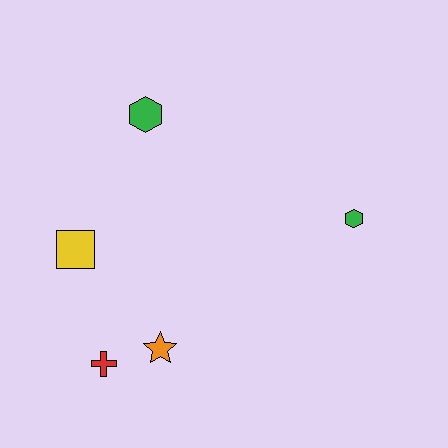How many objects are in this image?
There are 5 objects.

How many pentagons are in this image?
There are no pentagons.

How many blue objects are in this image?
There are no blue objects.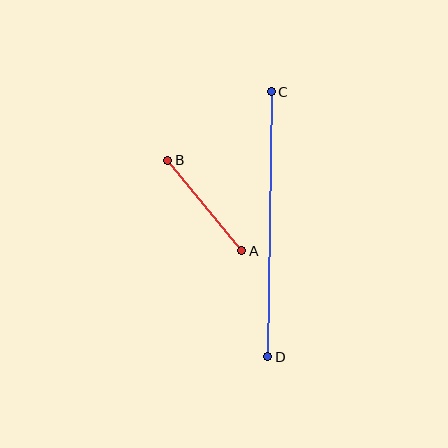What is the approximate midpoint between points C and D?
The midpoint is at approximately (270, 224) pixels.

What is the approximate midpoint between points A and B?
The midpoint is at approximately (205, 205) pixels.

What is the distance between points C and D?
The distance is approximately 265 pixels.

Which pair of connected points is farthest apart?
Points C and D are farthest apart.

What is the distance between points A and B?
The distance is approximately 117 pixels.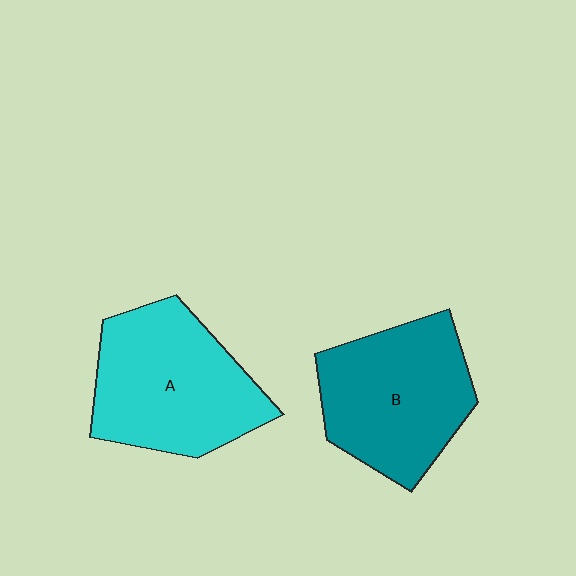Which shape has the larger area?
Shape A (cyan).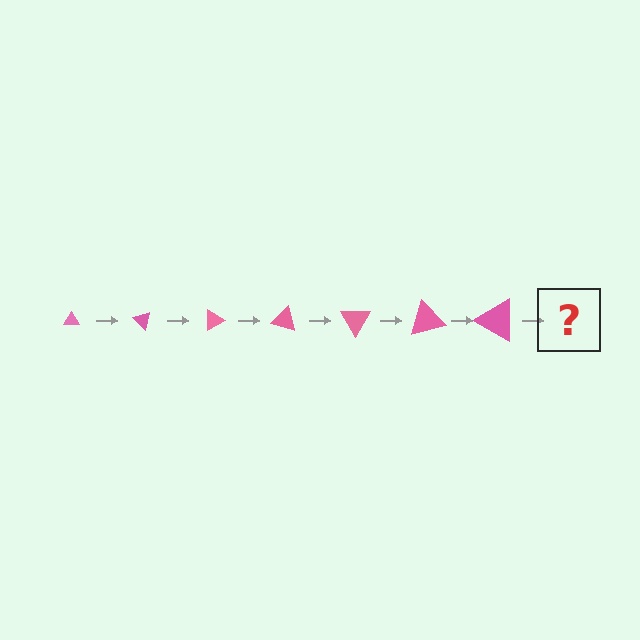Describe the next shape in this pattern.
It should be a triangle, larger than the previous one and rotated 315 degrees from the start.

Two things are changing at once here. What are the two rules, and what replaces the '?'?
The two rules are that the triangle grows larger each step and it rotates 45 degrees each step. The '?' should be a triangle, larger than the previous one and rotated 315 degrees from the start.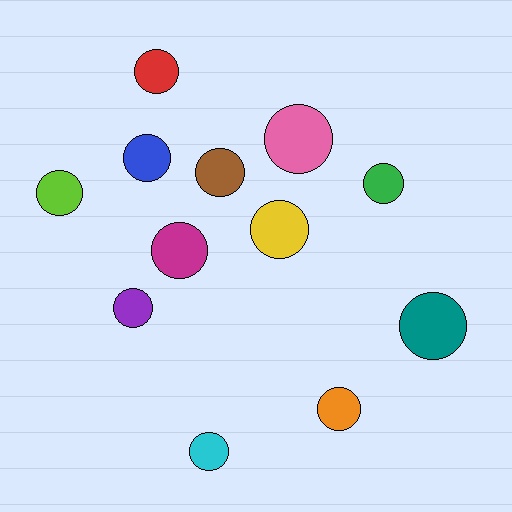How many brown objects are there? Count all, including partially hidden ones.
There is 1 brown object.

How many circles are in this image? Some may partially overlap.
There are 12 circles.